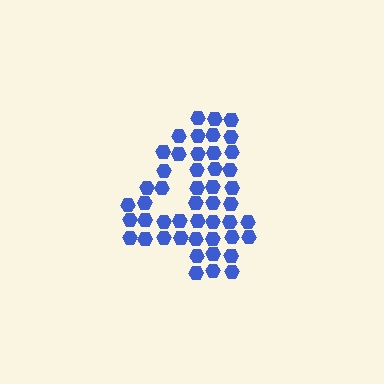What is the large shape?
The large shape is the digit 4.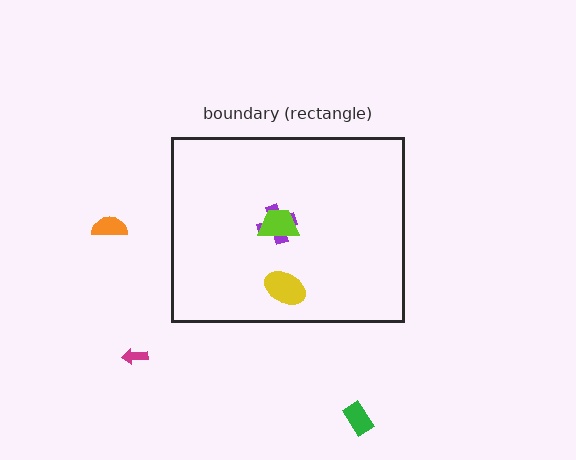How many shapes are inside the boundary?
3 inside, 3 outside.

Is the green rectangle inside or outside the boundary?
Outside.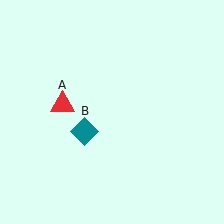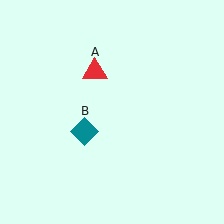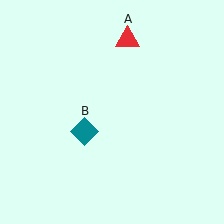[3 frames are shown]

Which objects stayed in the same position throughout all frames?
Teal diamond (object B) remained stationary.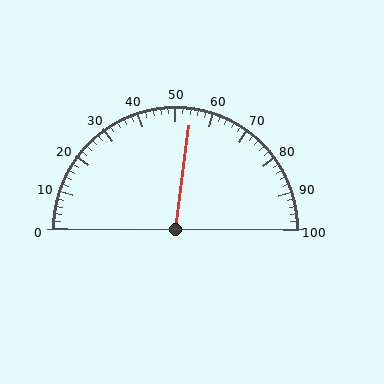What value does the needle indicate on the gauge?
The needle indicates approximately 54.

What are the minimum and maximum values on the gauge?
The gauge ranges from 0 to 100.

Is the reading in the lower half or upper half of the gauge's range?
The reading is in the upper half of the range (0 to 100).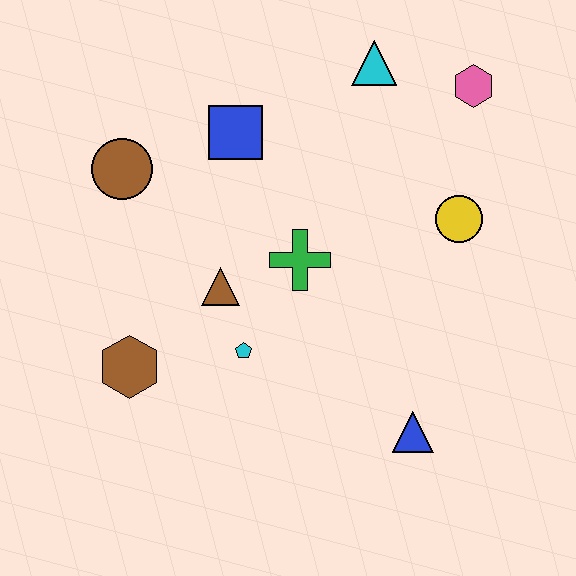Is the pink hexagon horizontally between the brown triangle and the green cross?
No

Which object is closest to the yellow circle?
The pink hexagon is closest to the yellow circle.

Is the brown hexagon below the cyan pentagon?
Yes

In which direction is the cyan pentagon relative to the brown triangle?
The cyan pentagon is below the brown triangle.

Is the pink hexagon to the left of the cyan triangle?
No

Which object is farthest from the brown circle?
The blue triangle is farthest from the brown circle.